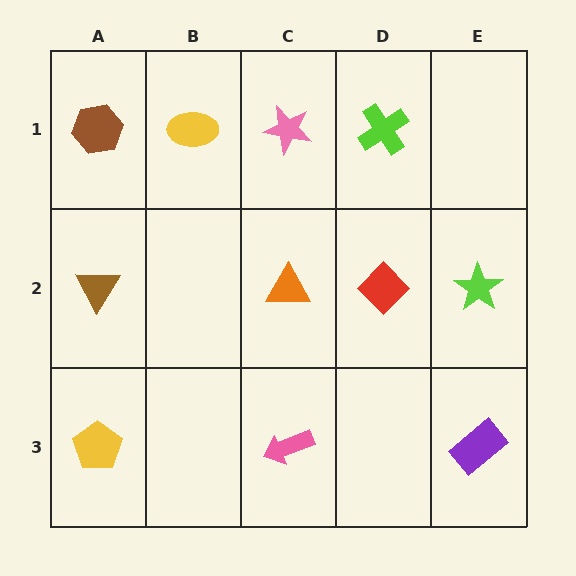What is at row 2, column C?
An orange triangle.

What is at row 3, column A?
A yellow pentagon.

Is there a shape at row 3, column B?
No, that cell is empty.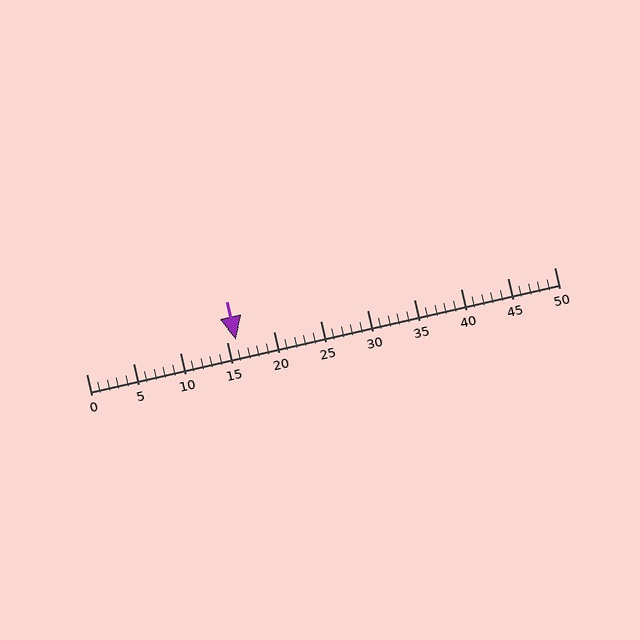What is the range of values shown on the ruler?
The ruler shows values from 0 to 50.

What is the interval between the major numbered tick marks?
The major tick marks are spaced 5 units apart.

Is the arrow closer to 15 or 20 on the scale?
The arrow is closer to 15.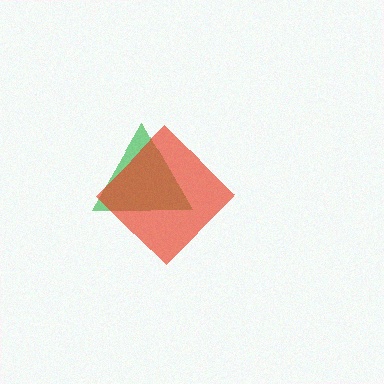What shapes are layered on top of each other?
The layered shapes are: a green triangle, a red diamond.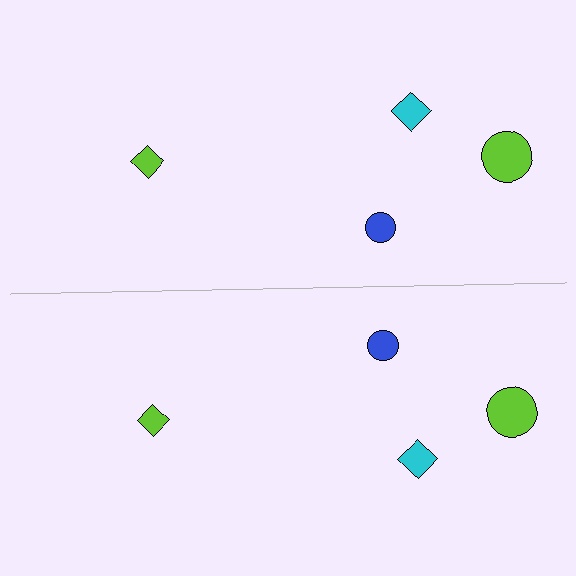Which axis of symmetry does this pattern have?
The pattern has a horizontal axis of symmetry running through the center of the image.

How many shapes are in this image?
There are 8 shapes in this image.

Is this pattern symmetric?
Yes, this pattern has bilateral (reflection) symmetry.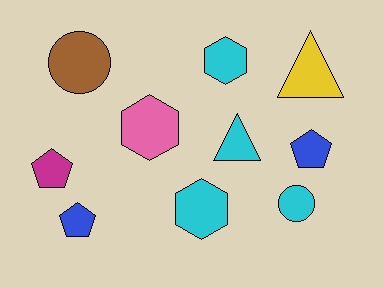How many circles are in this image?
There are 2 circles.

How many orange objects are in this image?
There are no orange objects.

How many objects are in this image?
There are 10 objects.